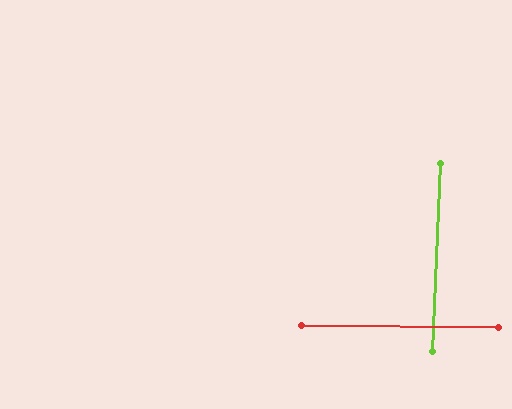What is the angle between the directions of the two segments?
Approximately 88 degrees.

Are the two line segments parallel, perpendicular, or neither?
Perpendicular — they meet at approximately 88°.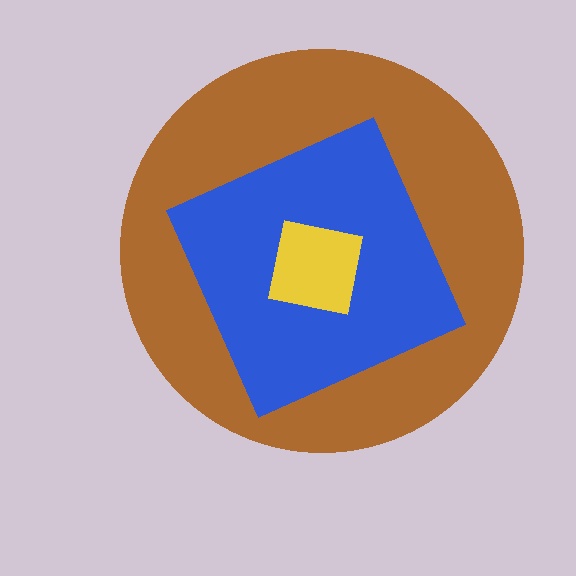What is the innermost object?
The yellow square.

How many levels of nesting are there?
3.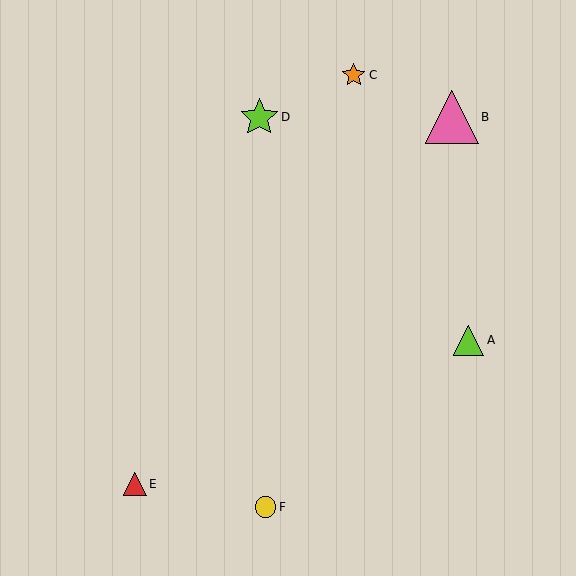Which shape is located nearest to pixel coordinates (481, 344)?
The lime triangle (labeled A) at (469, 340) is nearest to that location.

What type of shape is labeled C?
Shape C is an orange star.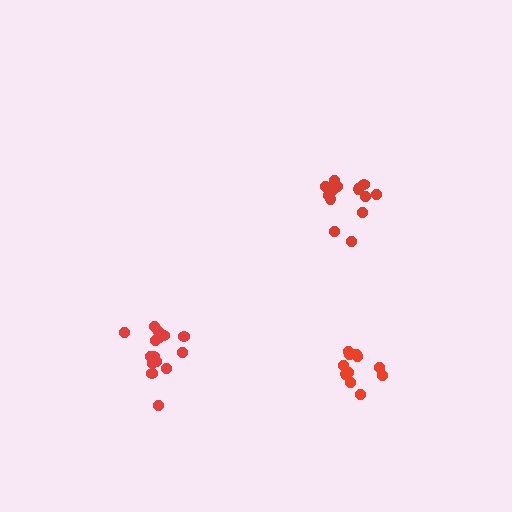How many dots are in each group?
Group 1: 13 dots, Group 2: 15 dots, Group 3: 11 dots (39 total).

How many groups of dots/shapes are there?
There are 3 groups.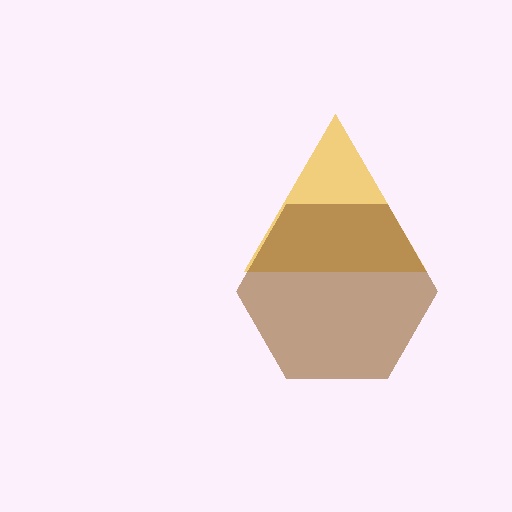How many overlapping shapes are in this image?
There are 2 overlapping shapes in the image.